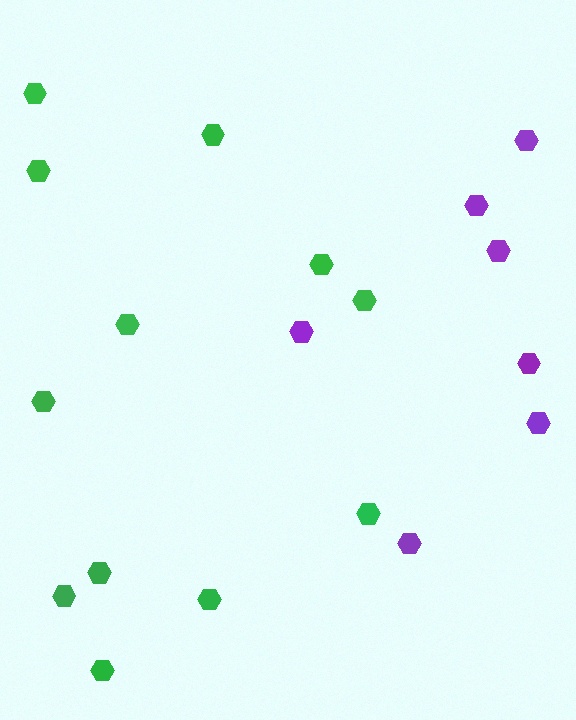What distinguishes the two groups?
There are 2 groups: one group of purple hexagons (7) and one group of green hexagons (12).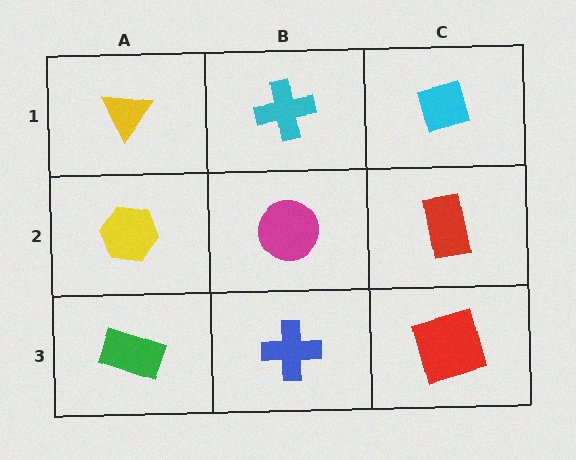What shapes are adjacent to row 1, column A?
A yellow hexagon (row 2, column A), a cyan cross (row 1, column B).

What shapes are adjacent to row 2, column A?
A yellow triangle (row 1, column A), a green rectangle (row 3, column A), a magenta circle (row 2, column B).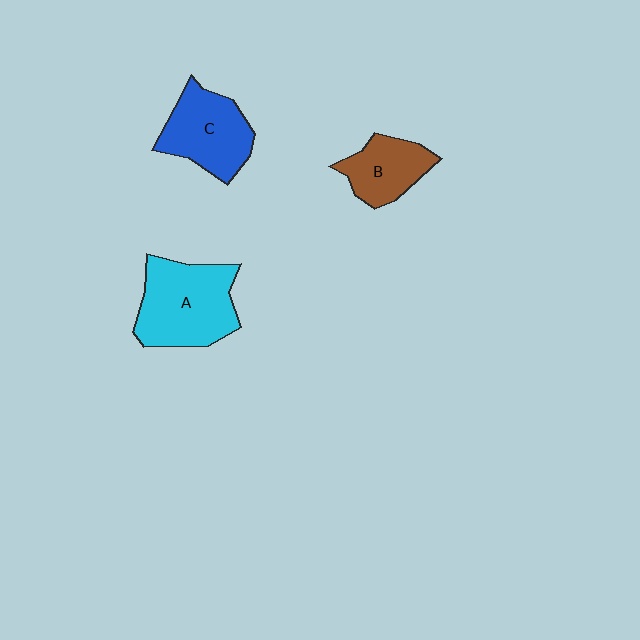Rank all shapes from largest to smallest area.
From largest to smallest: A (cyan), C (blue), B (brown).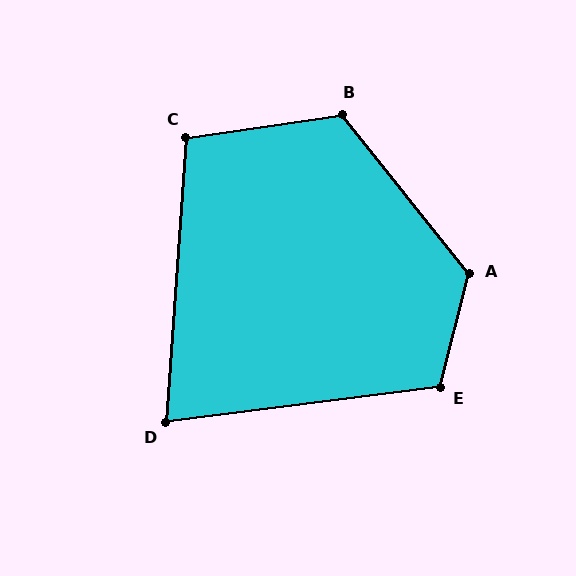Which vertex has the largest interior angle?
A, at approximately 127 degrees.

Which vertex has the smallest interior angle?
D, at approximately 79 degrees.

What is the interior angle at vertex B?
Approximately 120 degrees (obtuse).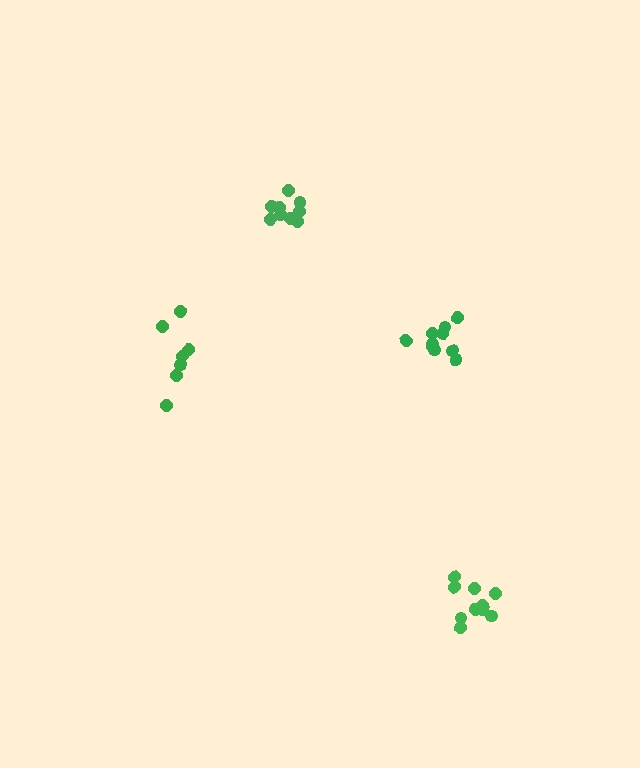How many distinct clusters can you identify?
There are 4 distinct clusters.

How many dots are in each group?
Group 1: 10 dots, Group 2: 8 dots, Group 3: 10 dots, Group 4: 9 dots (37 total).